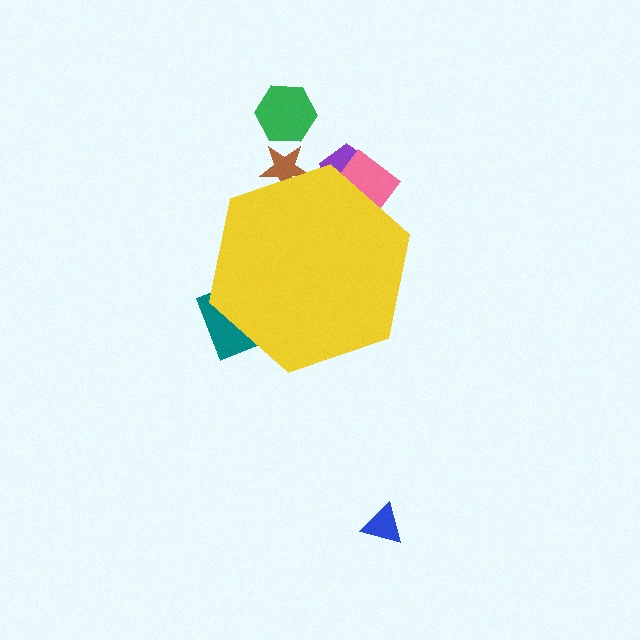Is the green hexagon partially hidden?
No, the green hexagon is fully visible.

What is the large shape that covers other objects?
A yellow hexagon.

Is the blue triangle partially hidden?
No, the blue triangle is fully visible.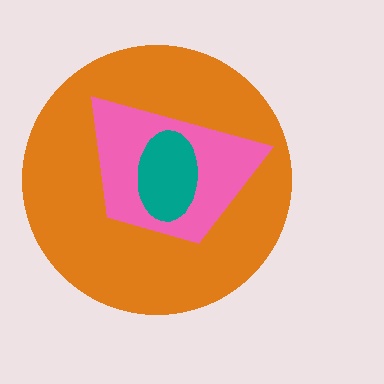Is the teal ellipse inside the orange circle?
Yes.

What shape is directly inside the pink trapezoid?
The teal ellipse.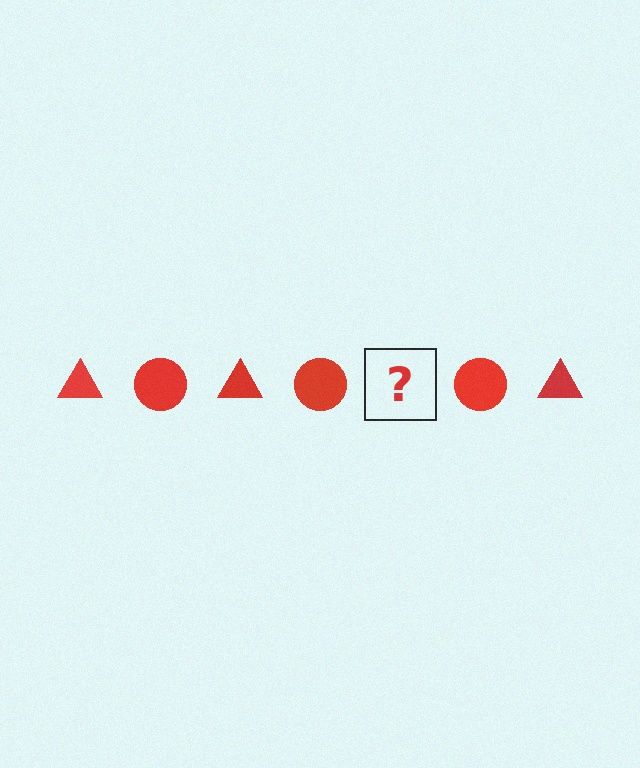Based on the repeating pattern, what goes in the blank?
The blank should be a red triangle.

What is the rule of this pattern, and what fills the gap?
The rule is that the pattern cycles through triangle, circle shapes in red. The gap should be filled with a red triangle.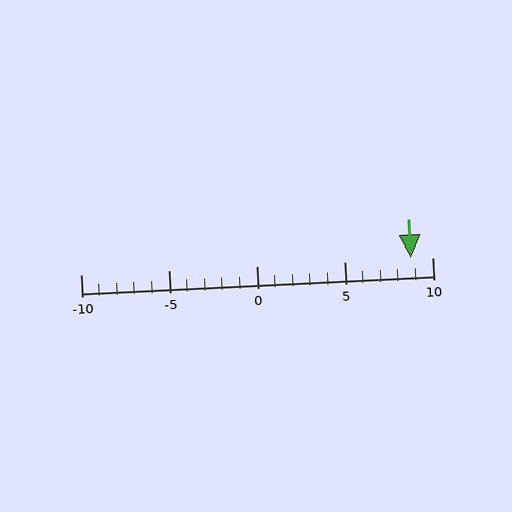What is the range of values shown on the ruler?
The ruler shows values from -10 to 10.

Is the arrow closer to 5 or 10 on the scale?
The arrow is closer to 10.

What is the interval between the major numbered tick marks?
The major tick marks are spaced 5 units apart.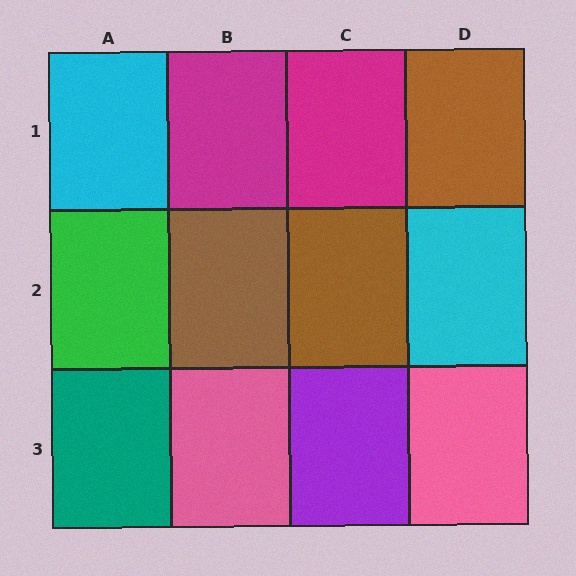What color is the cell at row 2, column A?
Green.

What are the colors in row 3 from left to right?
Teal, pink, purple, pink.